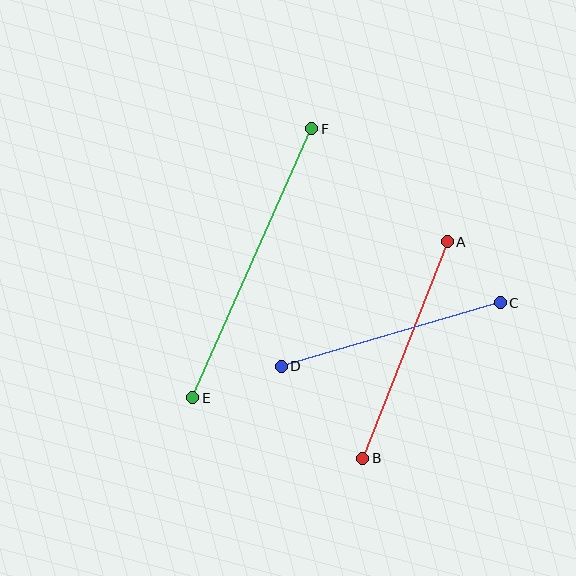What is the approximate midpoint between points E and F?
The midpoint is at approximately (252, 263) pixels.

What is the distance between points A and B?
The distance is approximately 232 pixels.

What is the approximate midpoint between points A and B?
The midpoint is at approximately (405, 350) pixels.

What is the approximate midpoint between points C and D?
The midpoint is at approximately (391, 334) pixels.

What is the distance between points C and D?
The distance is approximately 228 pixels.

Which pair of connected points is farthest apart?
Points E and F are farthest apart.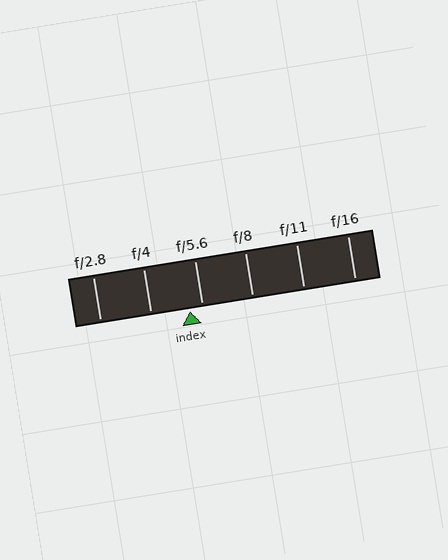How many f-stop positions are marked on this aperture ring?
There are 6 f-stop positions marked.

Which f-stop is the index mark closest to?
The index mark is closest to f/5.6.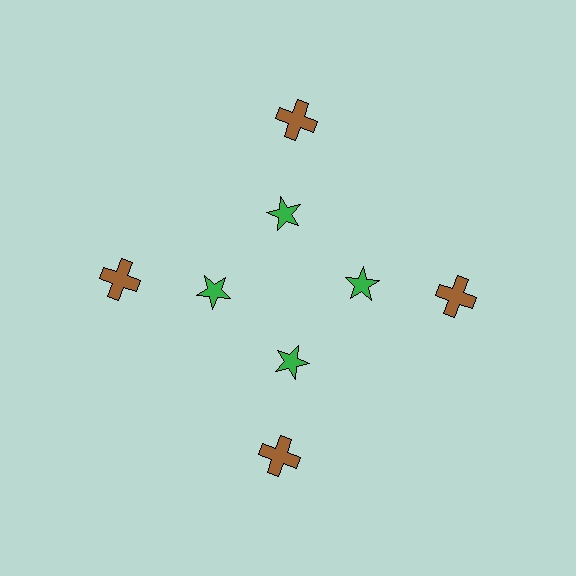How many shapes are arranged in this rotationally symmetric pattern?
There are 8 shapes, arranged in 4 groups of 2.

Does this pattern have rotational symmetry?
Yes, this pattern has 4-fold rotational symmetry. It looks the same after rotating 90 degrees around the center.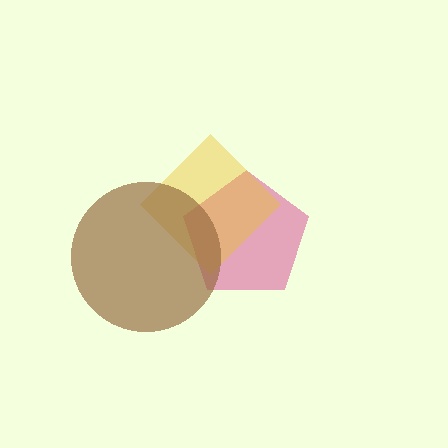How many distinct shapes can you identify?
There are 3 distinct shapes: a magenta pentagon, a yellow diamond, a brown circle.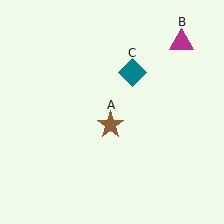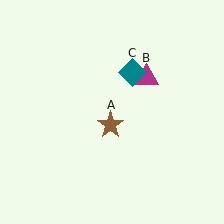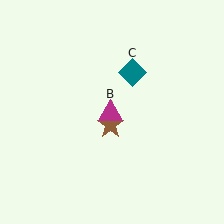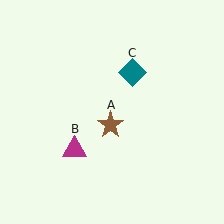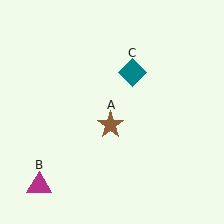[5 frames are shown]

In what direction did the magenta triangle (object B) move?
The magenta triangle (object B) moved down and to the left.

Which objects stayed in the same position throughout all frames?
Brown star (object A) and teal diamond (object C) remained stationary.